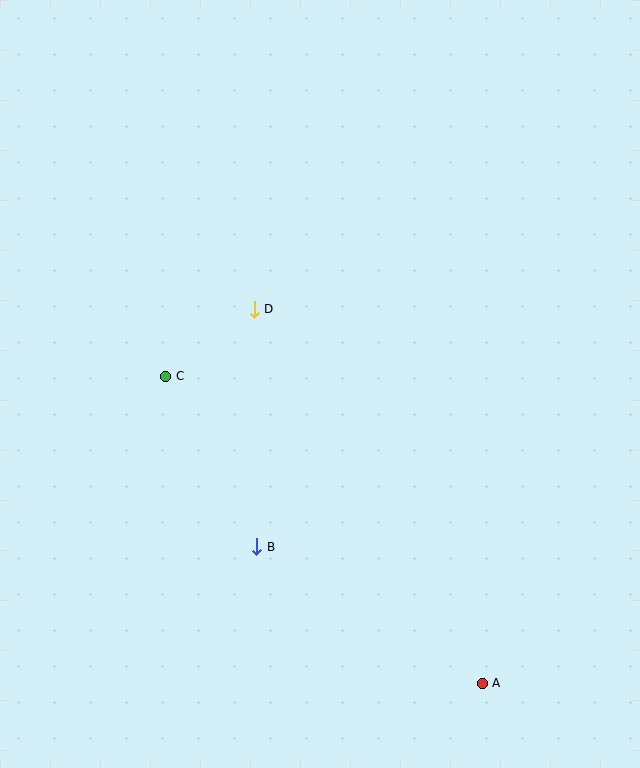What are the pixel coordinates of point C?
Point C is at (166, 376).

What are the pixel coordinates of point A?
Point A is at (482, 683).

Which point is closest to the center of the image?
Point D at (254, 309) is closest to the center.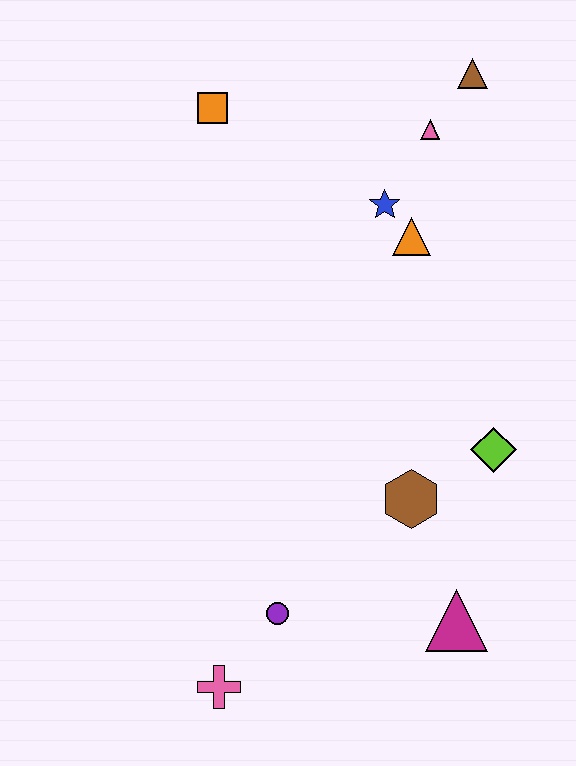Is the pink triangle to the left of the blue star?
No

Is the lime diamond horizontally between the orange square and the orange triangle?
No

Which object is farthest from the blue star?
The pink cross is farthest from the blue star.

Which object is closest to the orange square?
The blue star is closest to the orange square.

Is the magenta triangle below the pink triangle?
Yes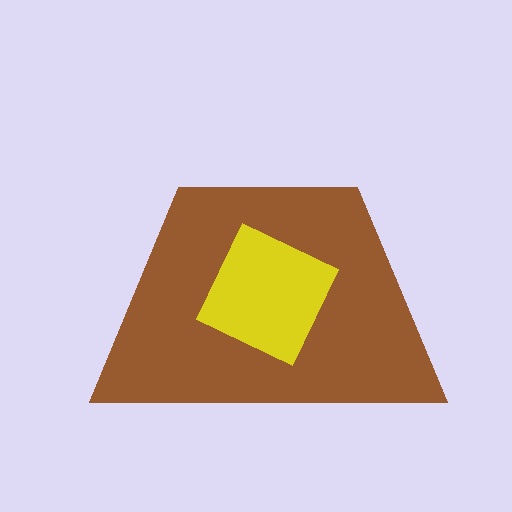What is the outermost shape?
The brown trapezoid.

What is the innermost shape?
The yellow diamond.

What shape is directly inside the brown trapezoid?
The yellow diamond.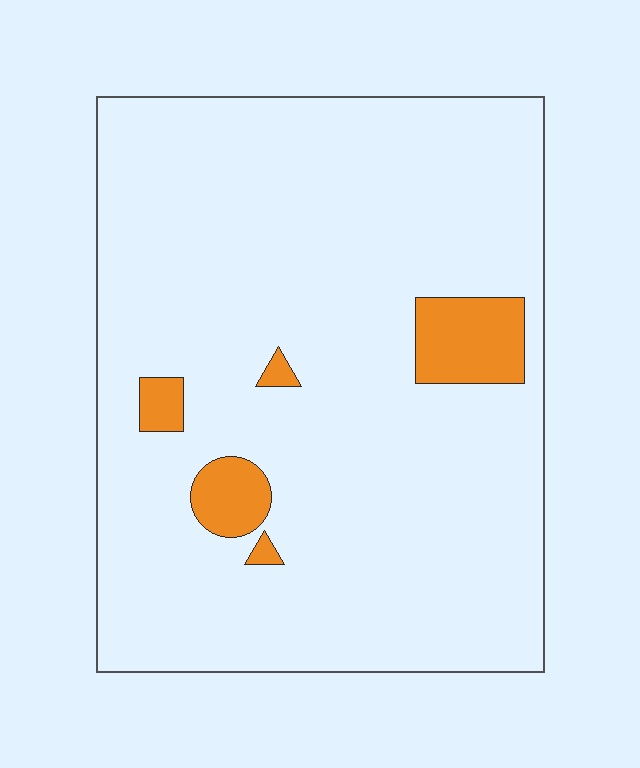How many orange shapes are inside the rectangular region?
5.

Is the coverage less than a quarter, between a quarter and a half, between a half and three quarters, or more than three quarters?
Less than a quarter.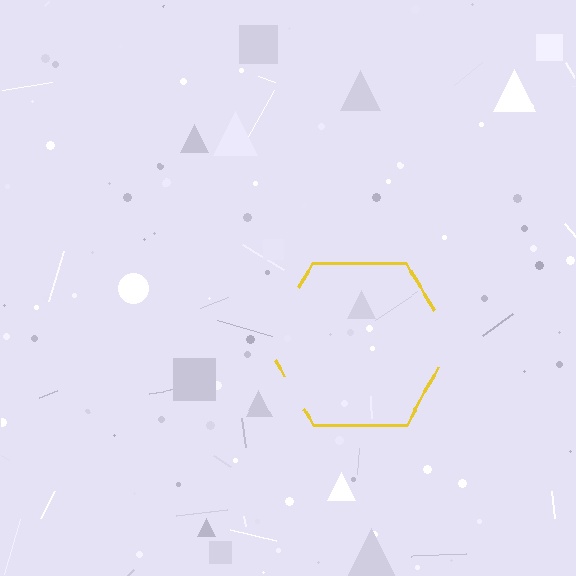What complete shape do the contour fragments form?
The contour fragments form a hexagon.